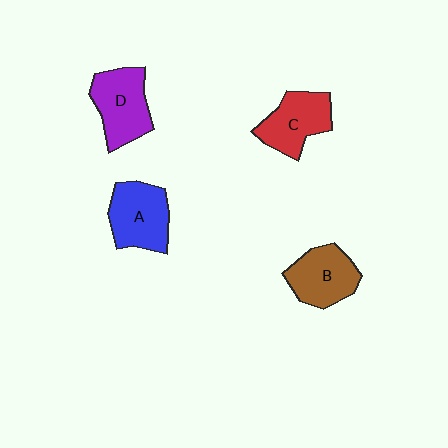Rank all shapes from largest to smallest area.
From largest to smallest: D (purple), A (blue), B (brown), C (red).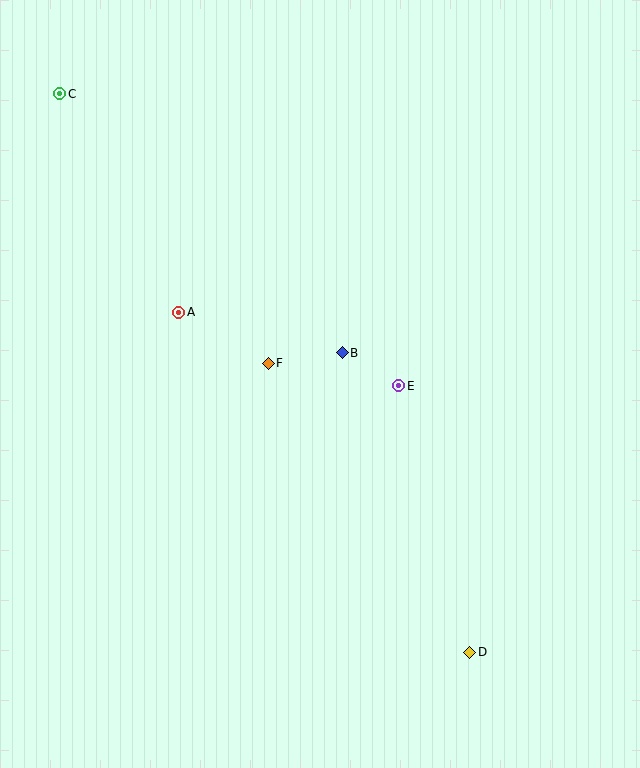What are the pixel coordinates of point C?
Point C is at (60, 94).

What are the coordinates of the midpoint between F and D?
The midpoint between F and D is at (369, 508).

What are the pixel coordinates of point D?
Point D is at (470, 652).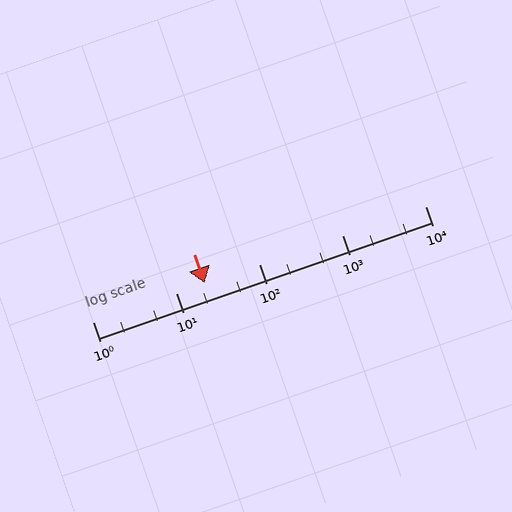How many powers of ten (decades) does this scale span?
The scale spans 4 decades, from 1 to 10000.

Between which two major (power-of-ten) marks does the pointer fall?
The pointer is between 10 and 100.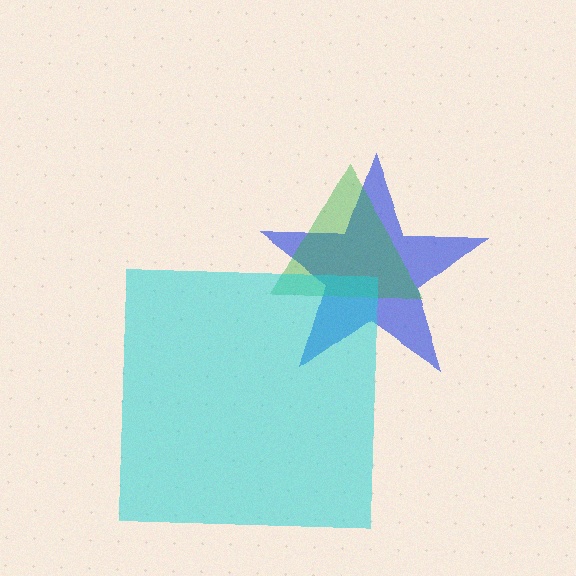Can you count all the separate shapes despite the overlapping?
Yes, there are 3 separate shapes.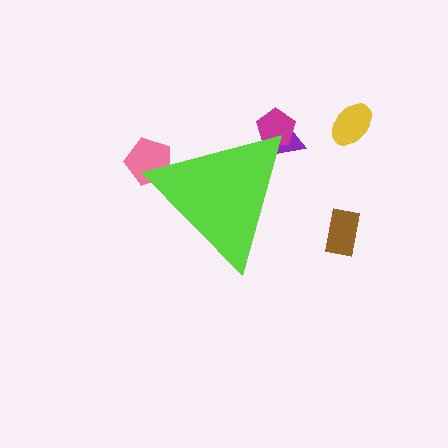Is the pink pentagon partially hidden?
Yes, the pink pentagon is partially hidden behind the lime triangle.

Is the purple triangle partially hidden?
Yes, the purple triangle is partially hidden behind the lime triangle.